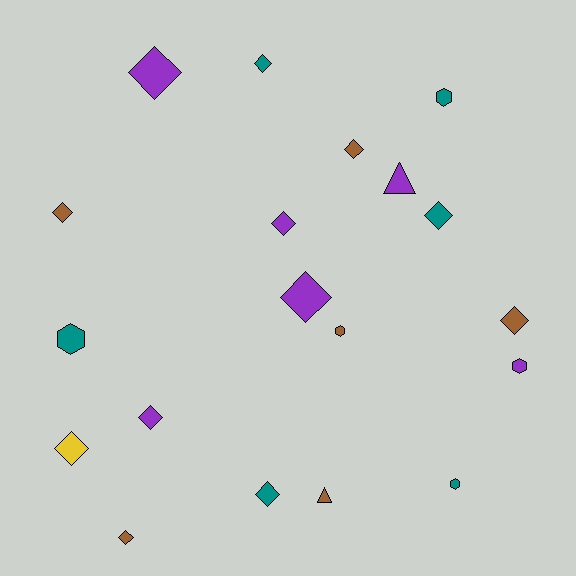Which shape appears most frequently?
Diamond, with 12 objects.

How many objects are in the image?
There are 19 objects.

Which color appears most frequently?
Purple, with 6 objects.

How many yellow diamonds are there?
There is 1 yellow diamond.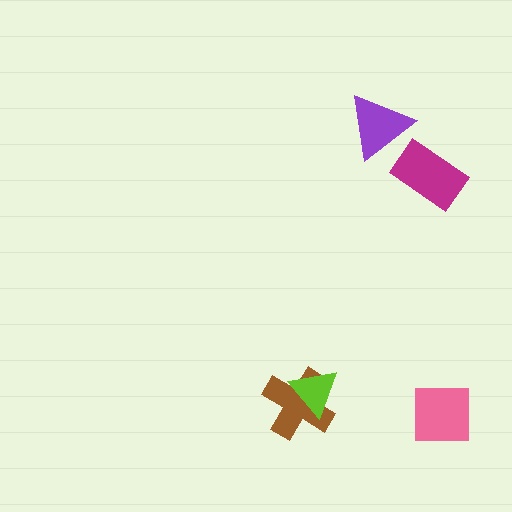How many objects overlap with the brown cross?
1 object overlaps with the brown cross.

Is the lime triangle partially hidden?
No, no other shape covers it.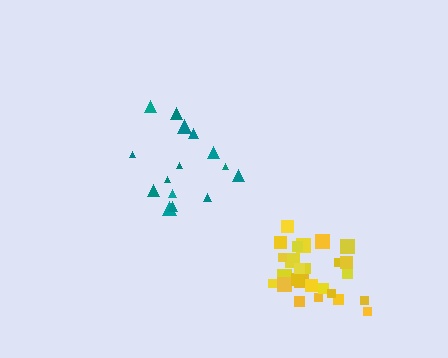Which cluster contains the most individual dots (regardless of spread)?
Yellow (27).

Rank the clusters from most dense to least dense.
yellow, teal.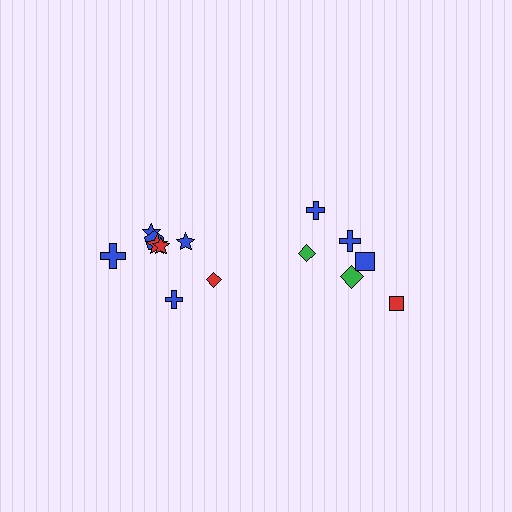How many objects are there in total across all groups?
There are 14 objects.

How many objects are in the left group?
There are 8 objects.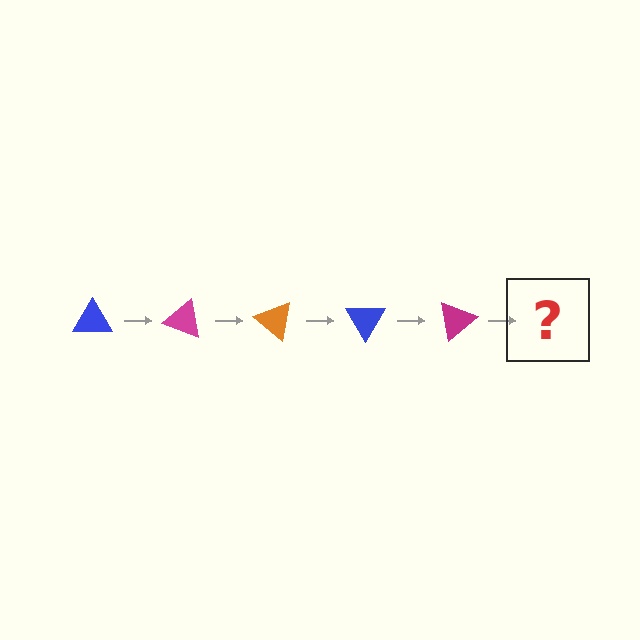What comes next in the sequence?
The next element should be an orange triangle, rotated 100 degrees from the start.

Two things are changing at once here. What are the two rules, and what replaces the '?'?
The two rules are that it rotates 20 degrees each step and the color cycles through blue, magenta, and orange. The '?' should be an orange triangle, rotated 100 degrees from the start.